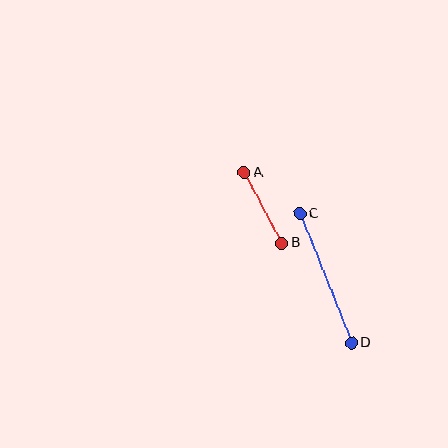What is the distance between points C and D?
The distance is approximately 139 pixels.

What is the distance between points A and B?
The distance is approximately 80 pixels.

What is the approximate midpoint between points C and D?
The midpoint is at approximately (326, 278) pixels.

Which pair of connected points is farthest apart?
Points C and D are farthest apart.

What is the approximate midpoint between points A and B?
The midpoint is at approximately (263, 208) pixels.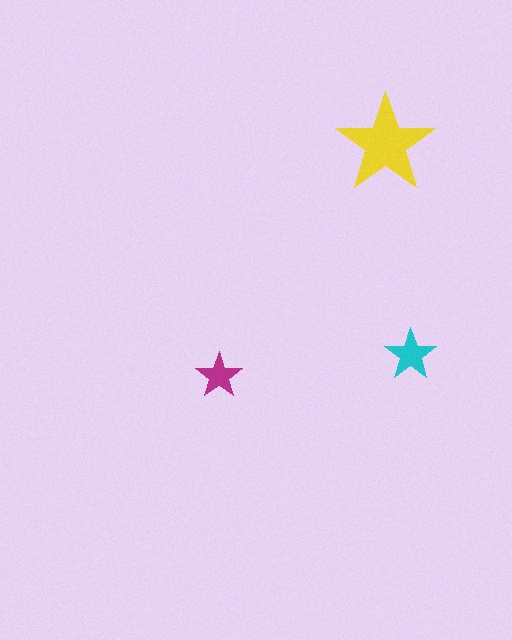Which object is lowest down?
The magenta star is bottommost.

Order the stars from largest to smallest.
the yellow one, the cyan one, the magenta one.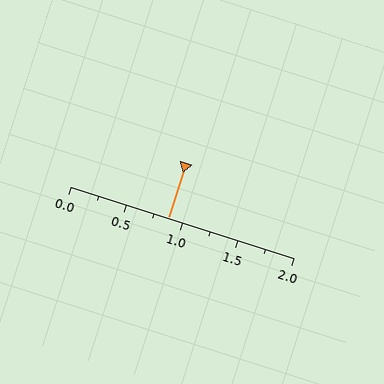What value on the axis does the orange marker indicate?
The marker indicates approximately 0.88.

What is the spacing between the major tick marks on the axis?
The major ticks are spaced 0.5 apart.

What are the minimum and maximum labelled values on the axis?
The axis runs from 0.0 to 2.0.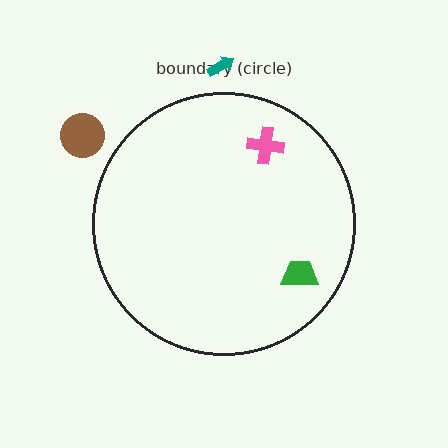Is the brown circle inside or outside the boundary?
Outside.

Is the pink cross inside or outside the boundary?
Inside.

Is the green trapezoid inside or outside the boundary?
Inside.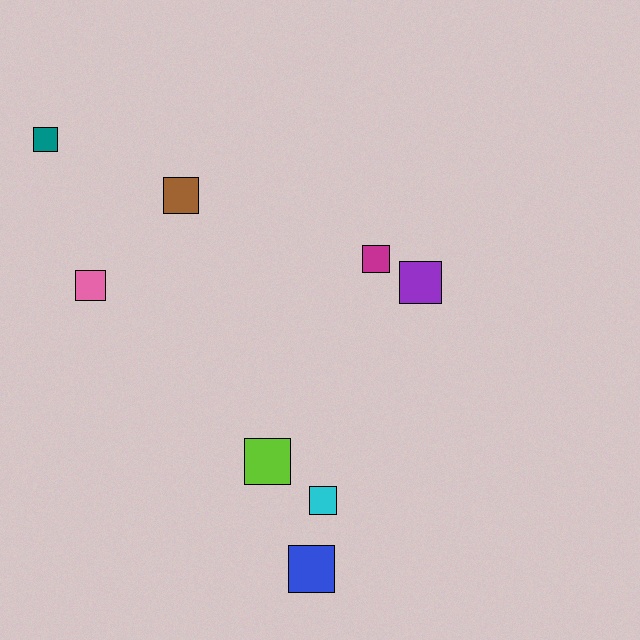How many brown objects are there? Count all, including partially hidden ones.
There is 1 brown object.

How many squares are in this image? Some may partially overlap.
There are 8 squares.